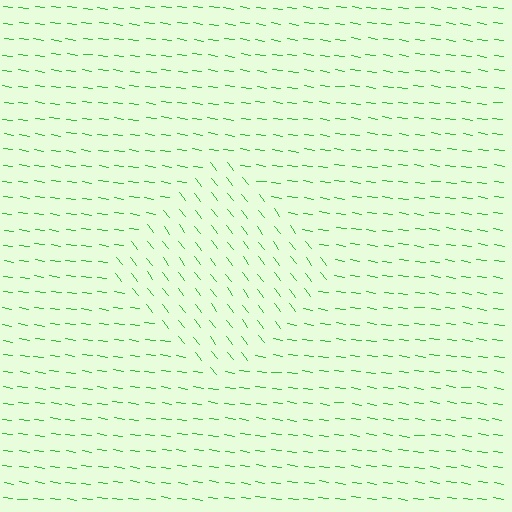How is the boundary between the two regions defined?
The boundary is defined purely by a change in line orientation (approximately 45 degrees difference). All lines are the same color and thickness.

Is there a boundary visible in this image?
Yes, there is a texture boundary formed by a change in line orientation.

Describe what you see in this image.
The image is filled with small green line segments. A diamond region in the image has lines oriented differently from the surrounding lines, creating a visible texture boundary.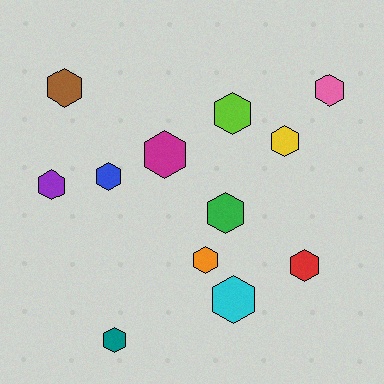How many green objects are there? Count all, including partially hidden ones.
There is 1 green object.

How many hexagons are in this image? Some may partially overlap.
There are 12 hexagons.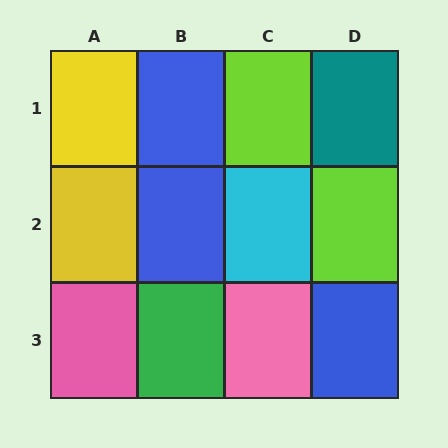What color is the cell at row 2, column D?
Lime.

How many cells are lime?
2 cells are lime.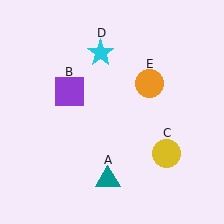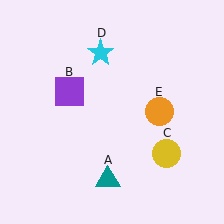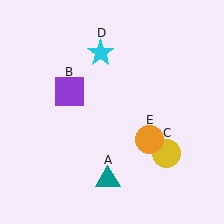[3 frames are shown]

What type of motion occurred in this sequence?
The orange circle (object E) rotated clockwise around the center of the scene.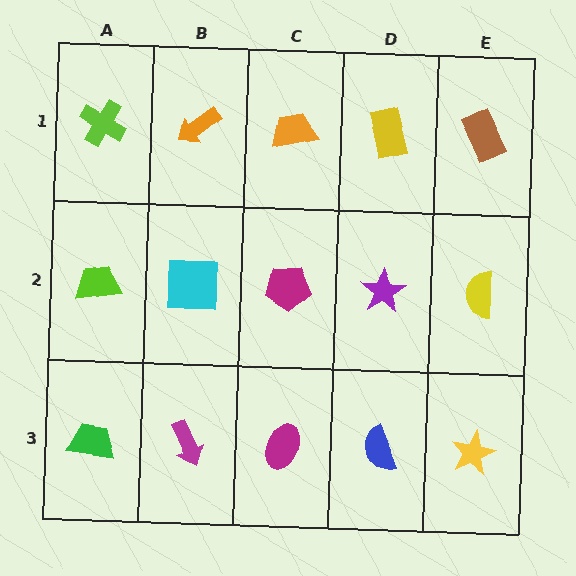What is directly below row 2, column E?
A yellow star.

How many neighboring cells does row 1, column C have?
3.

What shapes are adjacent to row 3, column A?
A lime trapezoid (row 2, column A), a magenta arrow (row 3, column B).